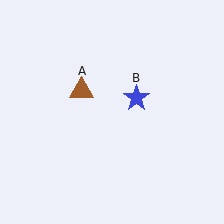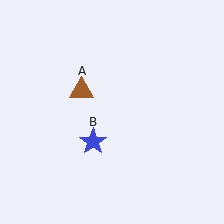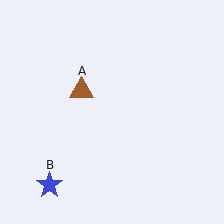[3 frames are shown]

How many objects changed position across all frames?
1 object changed position: blue star (object B).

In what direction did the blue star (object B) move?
The blue star (object B) moved down and to the left.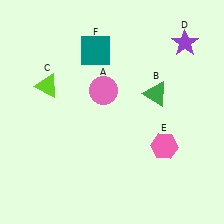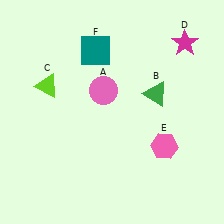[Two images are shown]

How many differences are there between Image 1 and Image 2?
There is 1 difference between the two images.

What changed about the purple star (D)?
In Image 1, D is purple. In Image 2, it changed to magenta.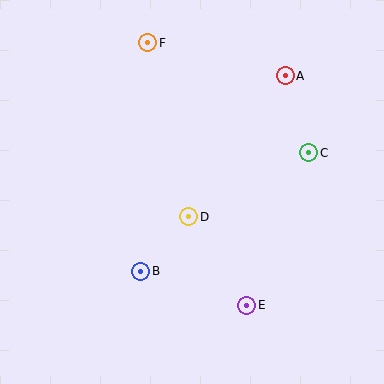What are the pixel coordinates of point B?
Point B is at (141, 271).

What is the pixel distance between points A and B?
The distance between A and B is 243 pixels.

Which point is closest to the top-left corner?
Point F is closest to the top-left corner.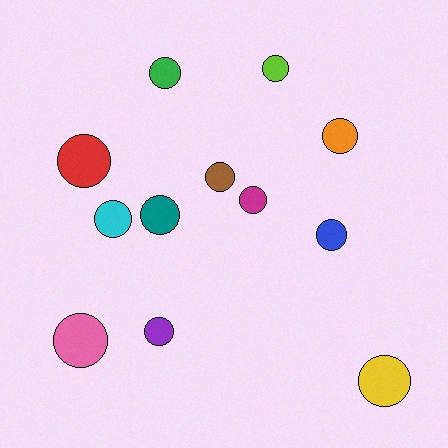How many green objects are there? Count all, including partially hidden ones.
There is 1 green object.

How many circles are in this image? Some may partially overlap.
There are 12 circles.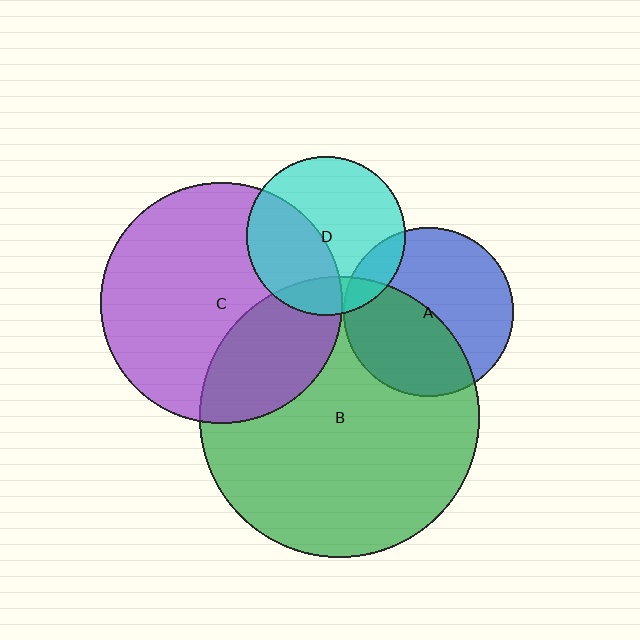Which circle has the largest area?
Circle B (green).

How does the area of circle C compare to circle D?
Approximately 2.3 times.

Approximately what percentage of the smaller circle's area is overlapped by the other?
Approximately 30%.